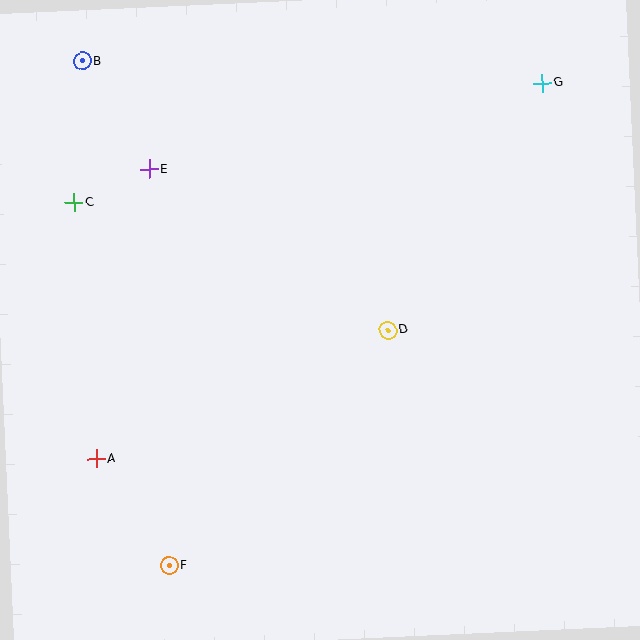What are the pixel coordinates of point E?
Point E is at (149, 169).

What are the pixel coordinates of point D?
Point D is at (388, 330).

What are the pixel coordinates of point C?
Point C is at (74, 203).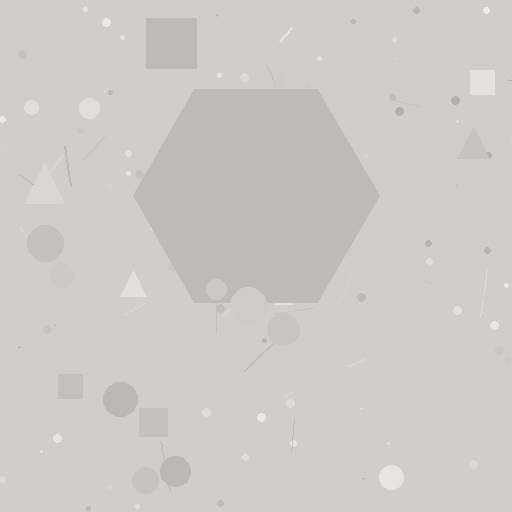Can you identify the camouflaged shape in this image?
The camouflaged shape is a hexagon.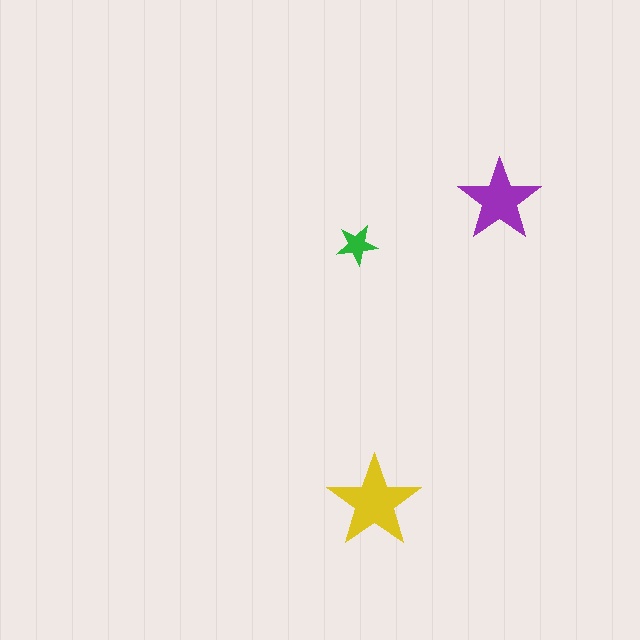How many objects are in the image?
There are 3 objects in the image.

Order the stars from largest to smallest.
the yellow one, the purple one, the green one.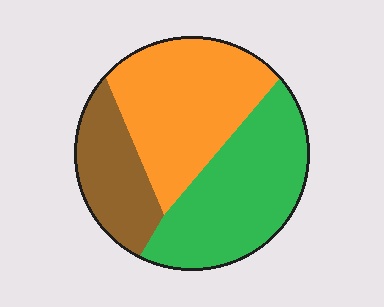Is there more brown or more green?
Green.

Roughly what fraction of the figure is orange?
Orange takes up between a third and a half of the figure.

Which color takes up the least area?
Brown, at roughly 20%.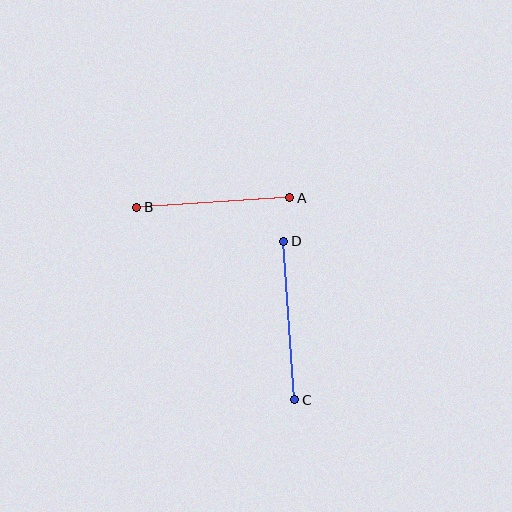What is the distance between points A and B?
The distance is approximately 153 pixels.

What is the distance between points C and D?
The distance is approximately 159 pixels.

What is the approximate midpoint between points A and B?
The midpoint is at approximately (213, 203) pixels.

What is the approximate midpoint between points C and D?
The midpoint is at approximately (289, 320) pixels.